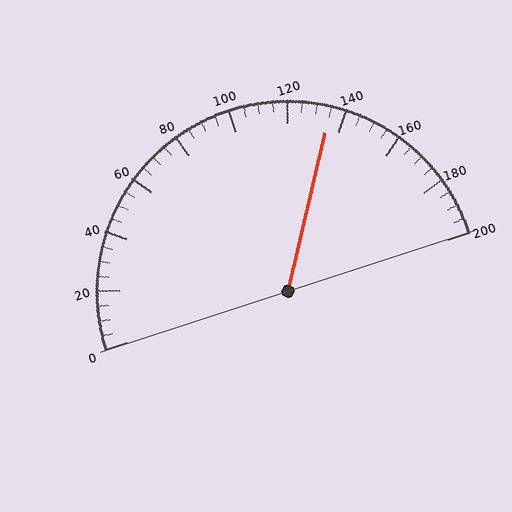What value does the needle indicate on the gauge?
The needle indicates approximately 135.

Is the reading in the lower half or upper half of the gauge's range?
The reading is in the upper half of the range (0 to 200).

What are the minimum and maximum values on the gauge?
The gauge ranges from 0 to 200.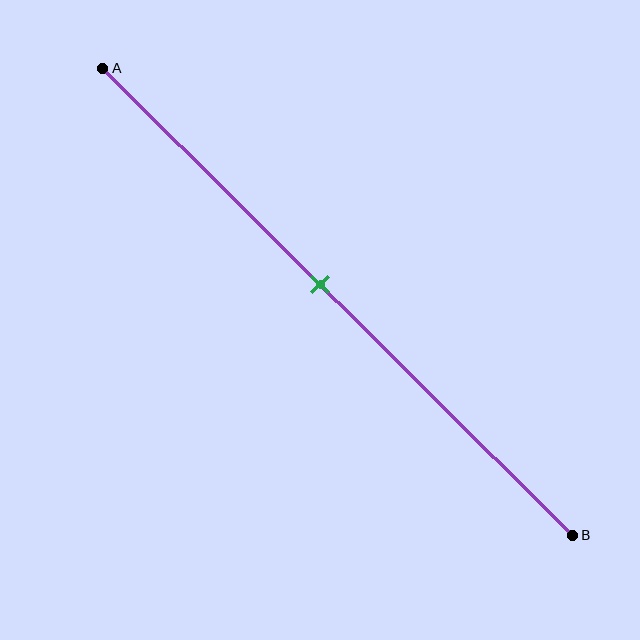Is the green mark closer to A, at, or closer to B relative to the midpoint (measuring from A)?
The green mark is closer to point A than the midpoint of segment AB.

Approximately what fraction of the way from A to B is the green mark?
The green mark is approximately 45% of the way from A to B.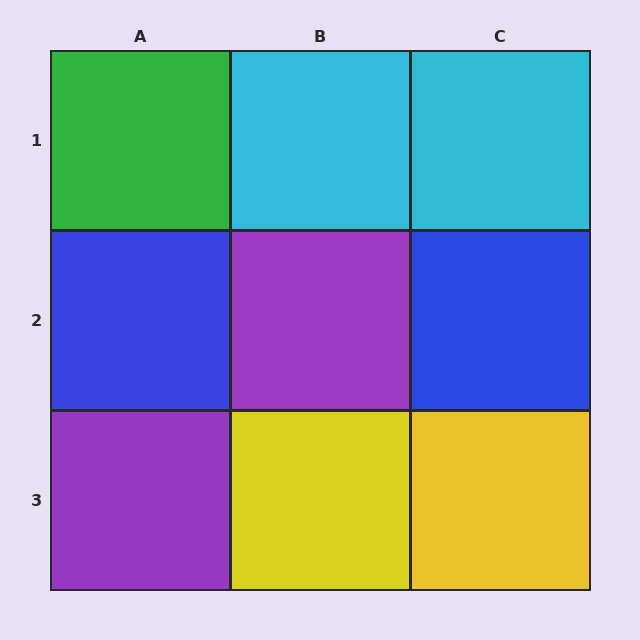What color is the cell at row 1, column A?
Green.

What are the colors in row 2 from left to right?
Blue, purple, blue.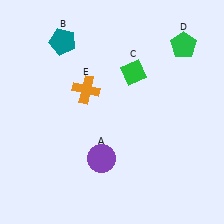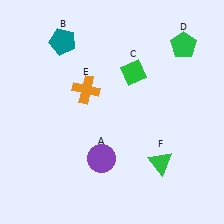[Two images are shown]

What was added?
A green triangle (F) was added in Image 2.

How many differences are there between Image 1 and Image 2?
There is 1 difference between the two images.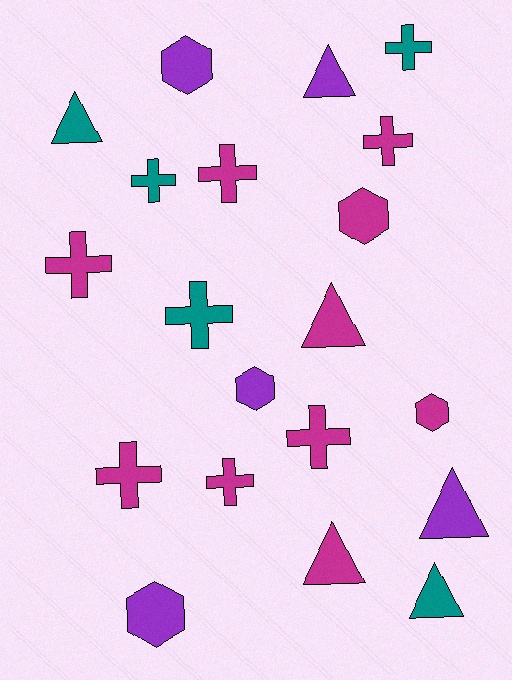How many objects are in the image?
There are 20 objects.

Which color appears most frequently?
Magenta, with 10 objects.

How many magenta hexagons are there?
There are 2 magenta hexagons.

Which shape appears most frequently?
Cross, with 9 objects.